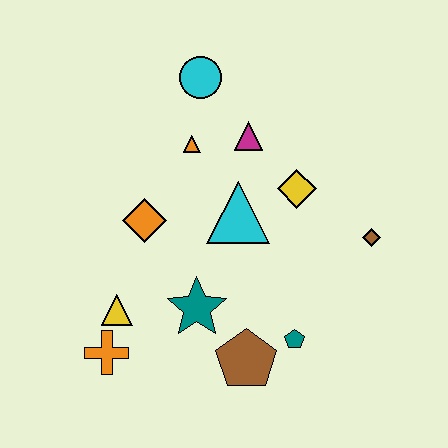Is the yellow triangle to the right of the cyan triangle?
No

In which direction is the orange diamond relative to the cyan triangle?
The orange diamond is to the left of the cyan triangle.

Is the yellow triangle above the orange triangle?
No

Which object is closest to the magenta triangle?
The orange triangle is closest to the magenta triangle.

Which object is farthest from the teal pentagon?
The cyan circle is farthest from the teal pentagon.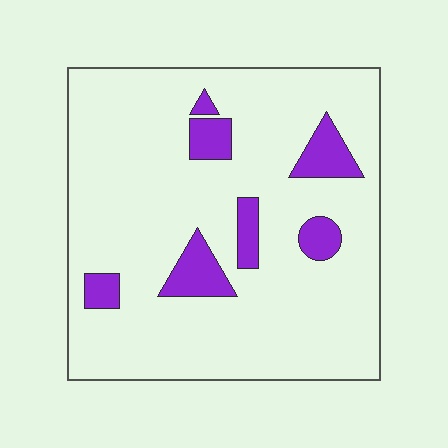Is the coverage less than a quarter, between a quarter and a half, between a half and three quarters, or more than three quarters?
Less than a quarter.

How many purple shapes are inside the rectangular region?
7.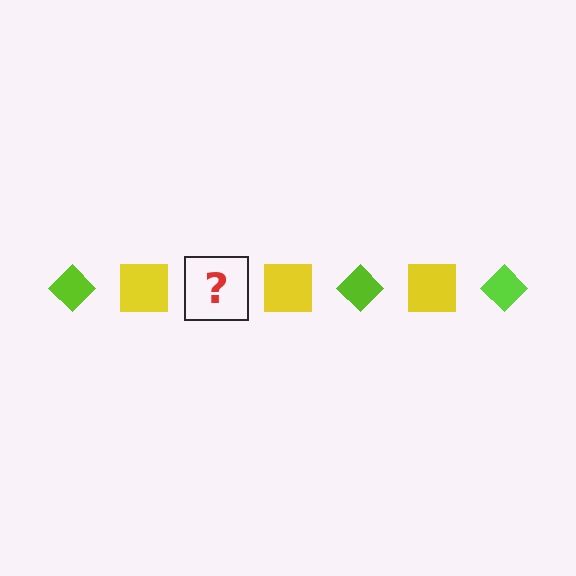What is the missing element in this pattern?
The missing element is a lime diamond.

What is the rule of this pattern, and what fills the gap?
The rule is that the pattern alternates between lime diamond and yellow square. The gap should be filled with a lime diamond.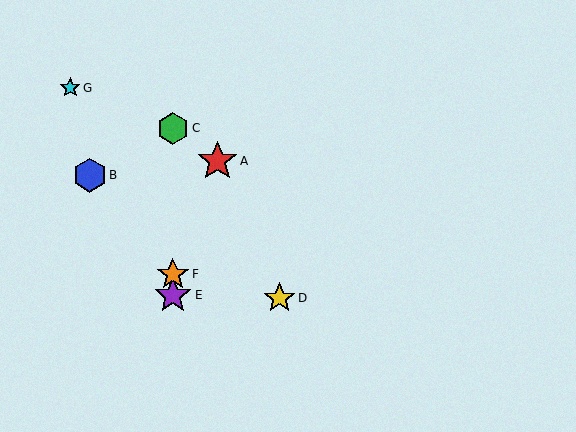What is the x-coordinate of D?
Object D is at x≈280.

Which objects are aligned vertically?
Objects C, E, F are aligned vertically.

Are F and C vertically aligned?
Yes, both are at x≈173.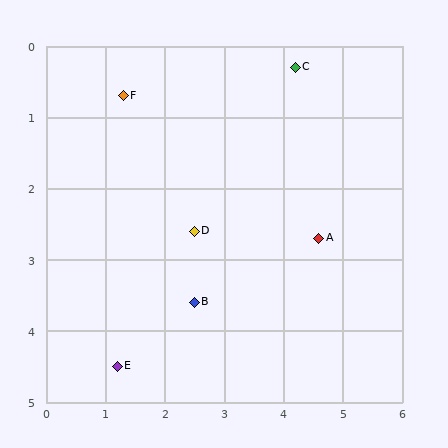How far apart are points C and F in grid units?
Points C and F are about 2.9 grid units apart.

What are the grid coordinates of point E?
Point E is at approximately (1.2, 4.5).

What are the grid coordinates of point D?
Point D is at approximately (2.5, 2.6).